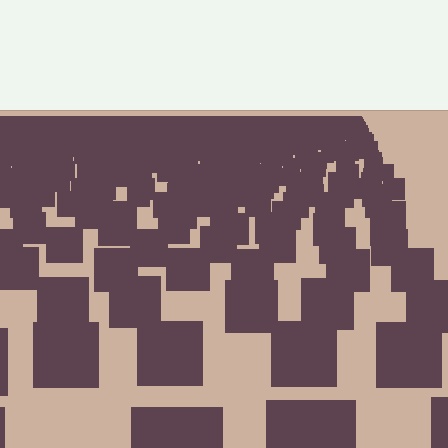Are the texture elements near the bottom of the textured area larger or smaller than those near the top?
Larger. Near the bottom, elements are closer to the viewer and appear at a bigger on-screen size.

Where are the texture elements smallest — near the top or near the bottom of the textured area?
Near the top.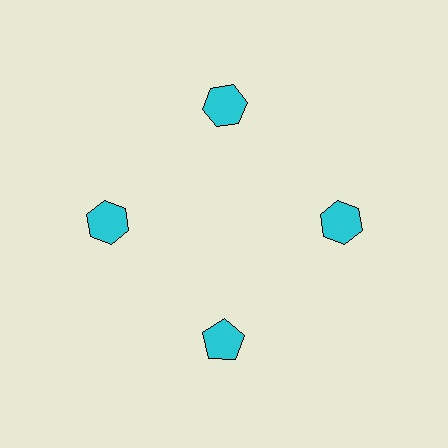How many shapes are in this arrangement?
There are 4 shapes arranged in a ring pattern.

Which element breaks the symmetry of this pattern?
The cyan pentagon at roughly the 6 o'clock position breaks the symmetry. All other shapes are cyan hexagons.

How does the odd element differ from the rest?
It has a different shape: pentagon instead of hexagon.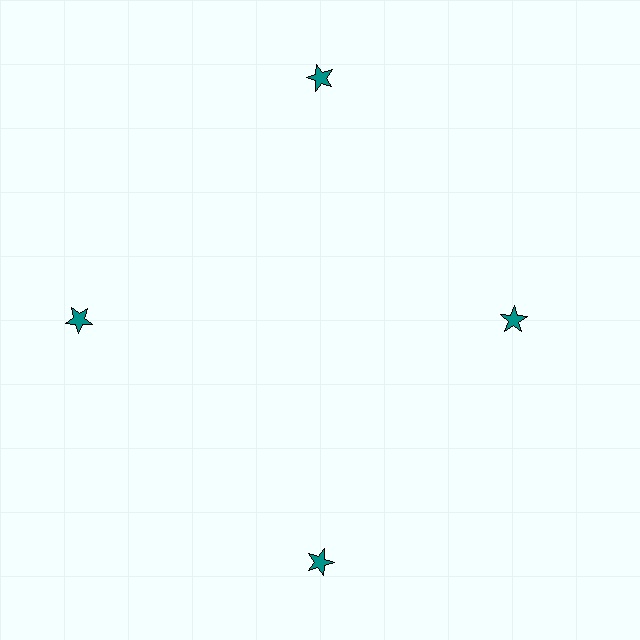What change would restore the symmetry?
The symmetry would be restored by moving it outward, back onto the ring so that all 4 stars sit at equal angles and equal distance from the center.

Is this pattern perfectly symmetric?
No. The 4 teal stars are arranged in a ring, but one element near the 3 o'clock position is pulled inward toward the center, breaking the 4-fold rotational symmetry.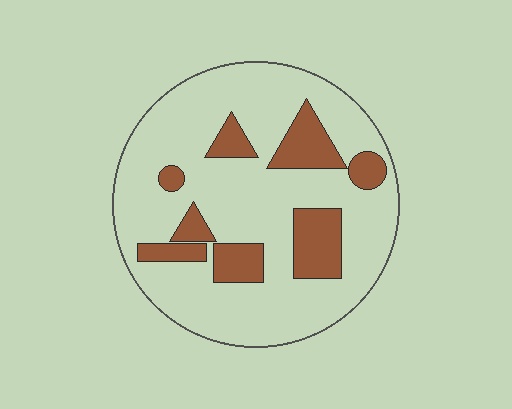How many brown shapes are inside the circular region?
8.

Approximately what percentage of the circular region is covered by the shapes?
Approximately 20%.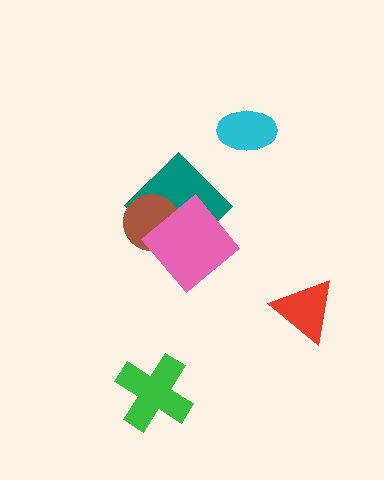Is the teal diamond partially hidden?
Yes, it is partially covered by another shape.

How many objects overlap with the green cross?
0 objects overlap with the green cross.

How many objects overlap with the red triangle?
0 objects overlap with the red triangle.